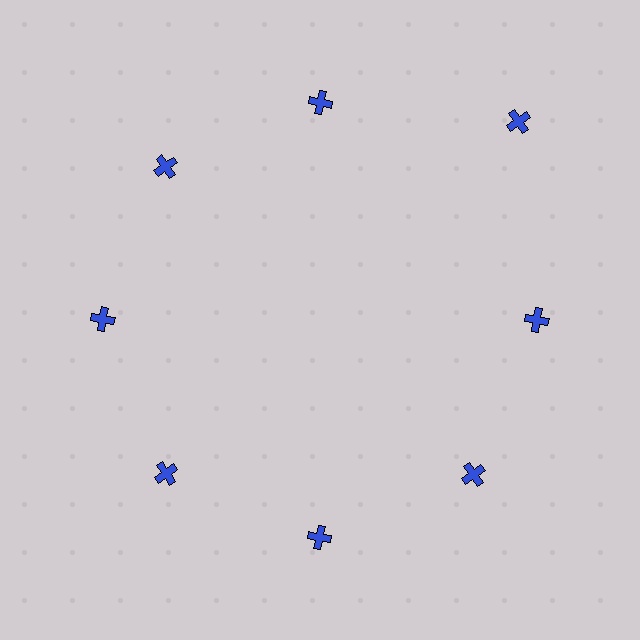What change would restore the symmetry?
The symmetry would be restored by moving it inward, back onto the ring so that all 8 crosses sit at equal angles and equal distance from the center.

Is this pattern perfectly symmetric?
No. The 8 blue crosses are arranged in a ring, but one element near the 2 o'clock position is pushed outward from the center, breaking the 8-fold rotational symmetry.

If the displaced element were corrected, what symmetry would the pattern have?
It would have 8-fold rotational symmetry — the pattern would map onto itself every 45 degrees.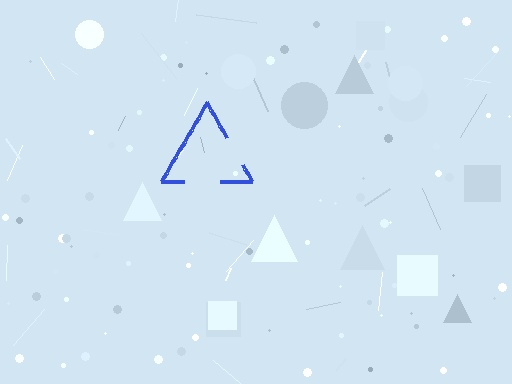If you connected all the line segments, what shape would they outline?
They would outline a triangle.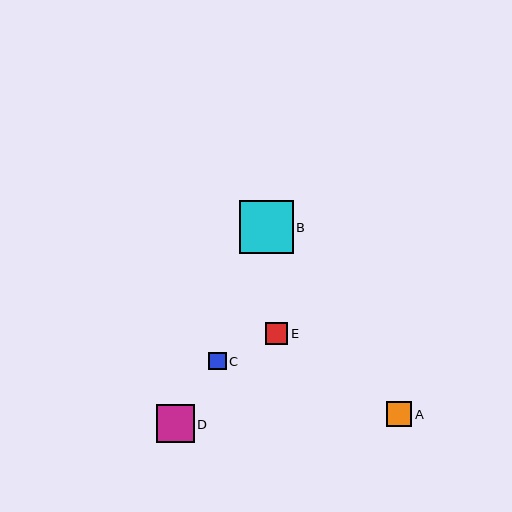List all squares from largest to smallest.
From largest to smallest: B, D, A, E, C.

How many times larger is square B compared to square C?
Square B is approximately 3.1 times the size of square C.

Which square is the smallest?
Square C is the smallest with a size of approximately 17 pixels.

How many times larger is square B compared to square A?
Square B is approximately 2.1 times the size of square A.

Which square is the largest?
Square B is the largest with a size of approximately 54 pixels.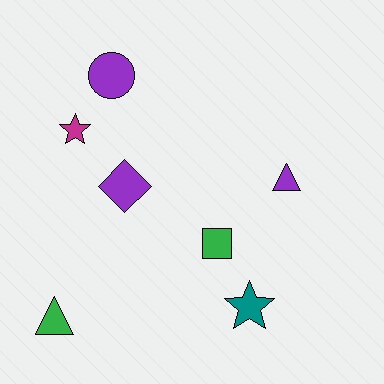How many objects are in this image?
There are 7 objects.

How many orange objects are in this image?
There are no orange objects.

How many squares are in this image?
There is 1 square.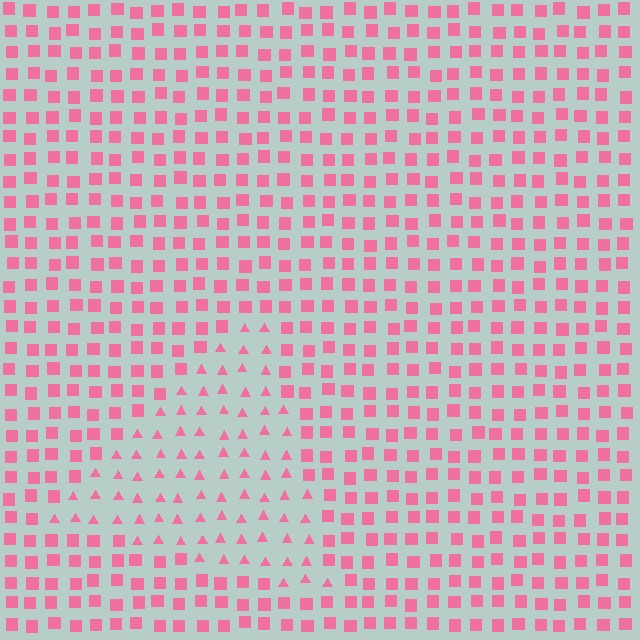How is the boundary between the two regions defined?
The boundary is defined by a change in element shape: triangles inside vs. squares outside. All elements share the same color and spacing.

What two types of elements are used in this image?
The image uses triangles inside the triangle region and squares outside it.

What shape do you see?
I see a triangle.